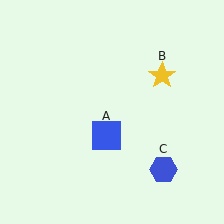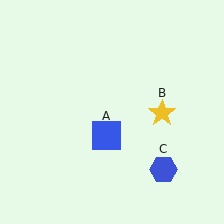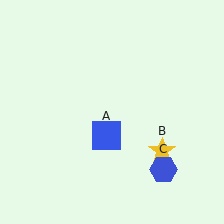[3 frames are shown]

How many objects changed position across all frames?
1 object changed position: yellow star (object B).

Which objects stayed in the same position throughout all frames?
Blue square (object A) and blue hexagon (object C) remained stationary.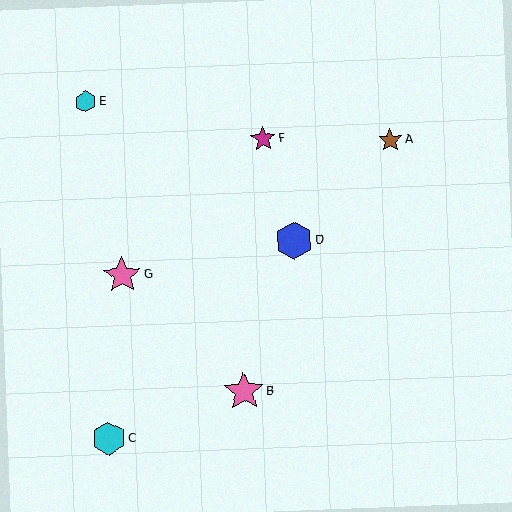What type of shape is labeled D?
Shape D is a blue hexagon.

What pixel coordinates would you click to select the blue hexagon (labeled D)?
Click at (294, 240) to select the blue hexagon D.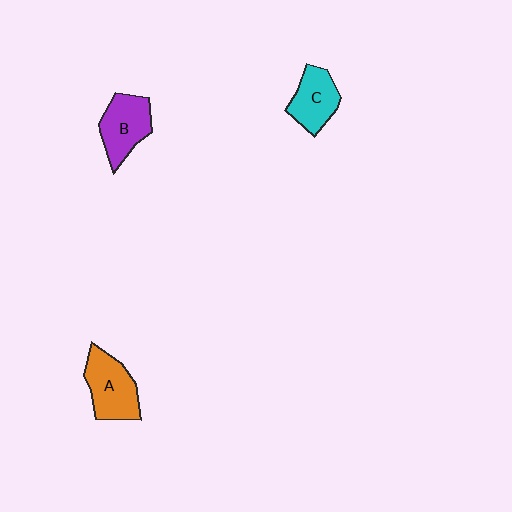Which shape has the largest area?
Shape A (orange).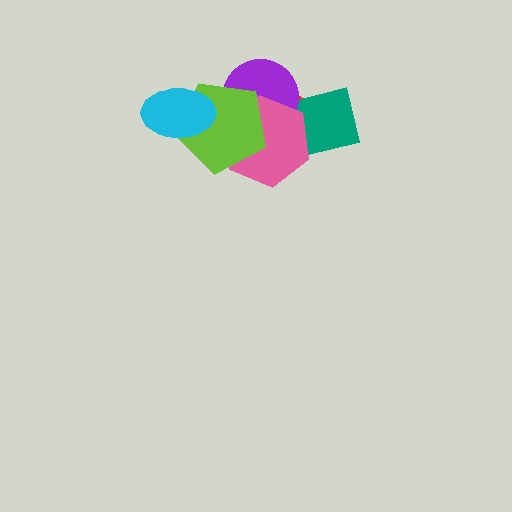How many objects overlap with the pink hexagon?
4 objects overlap with the pink hexagon.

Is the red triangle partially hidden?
Yes, it is partially covered by another shape.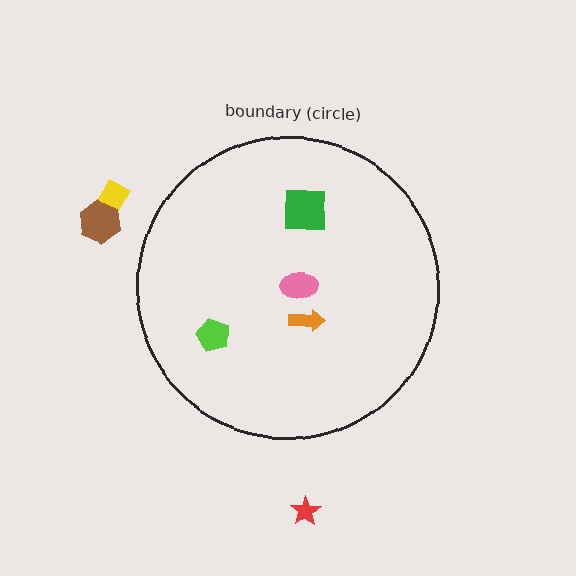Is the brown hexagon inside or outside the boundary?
Outside.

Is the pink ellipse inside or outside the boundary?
Inside.